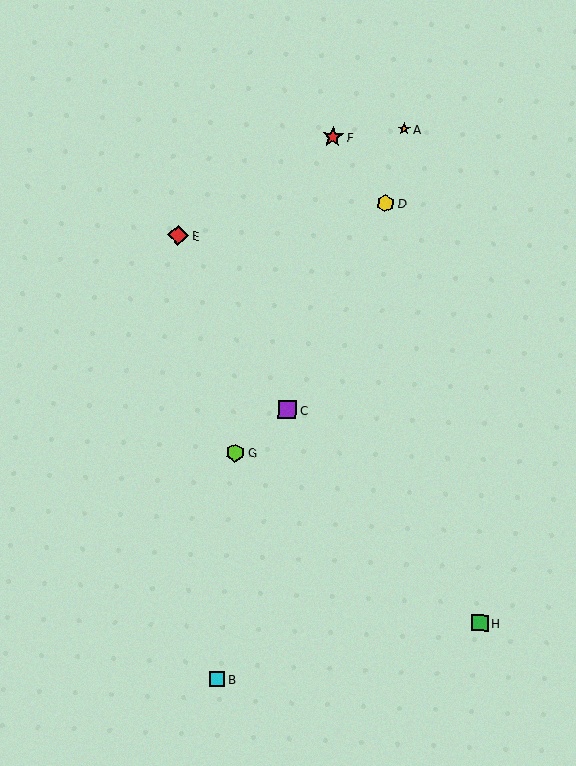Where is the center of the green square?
The center of the green square is at (480, 623).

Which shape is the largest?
The red diamond (labeled E) is the largest.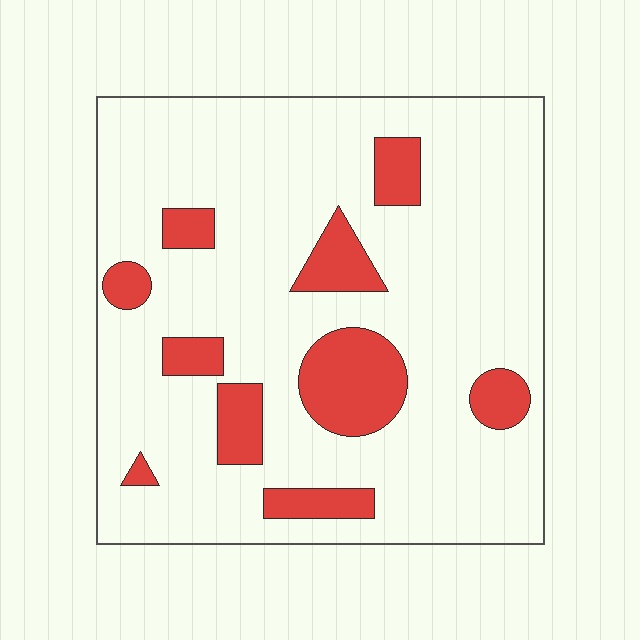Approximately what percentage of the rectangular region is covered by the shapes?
Approximately 15%.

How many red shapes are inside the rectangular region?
10.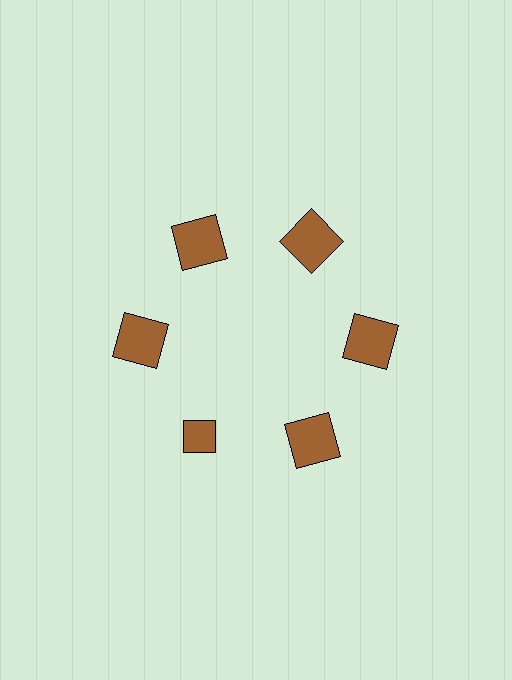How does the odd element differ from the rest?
It has a different shape: diamond instead of square.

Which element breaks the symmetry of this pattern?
The brown diamond at roughly the 7 o'clock position breaks the symmetry. All other shapes are brown squares.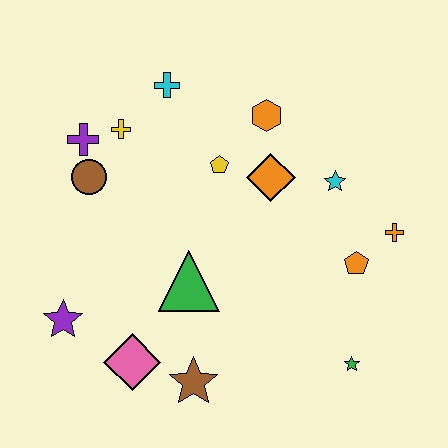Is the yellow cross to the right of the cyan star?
No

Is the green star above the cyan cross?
No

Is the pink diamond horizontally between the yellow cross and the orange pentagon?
Yes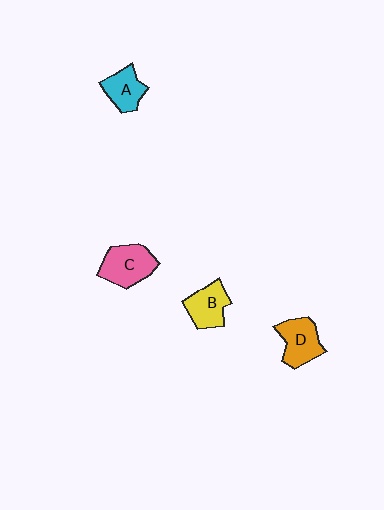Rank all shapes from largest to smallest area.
From largest to smallest: C (pink), D (orange), B (yellow), A (cyan).